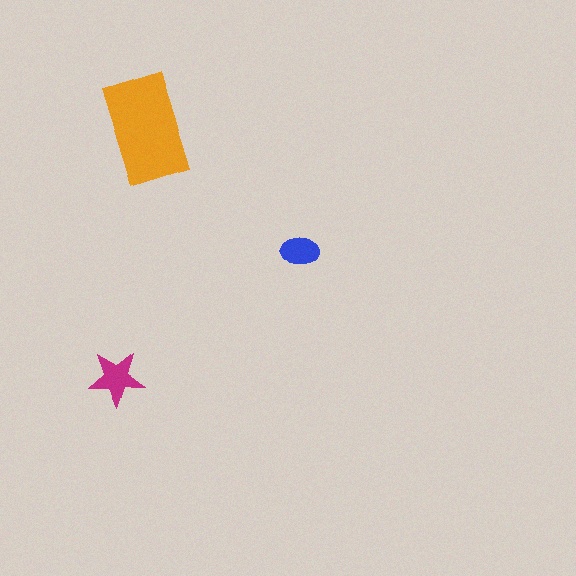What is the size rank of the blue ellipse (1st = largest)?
3rd.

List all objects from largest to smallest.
The orange rectangle, the magenta star, the blue ellipse.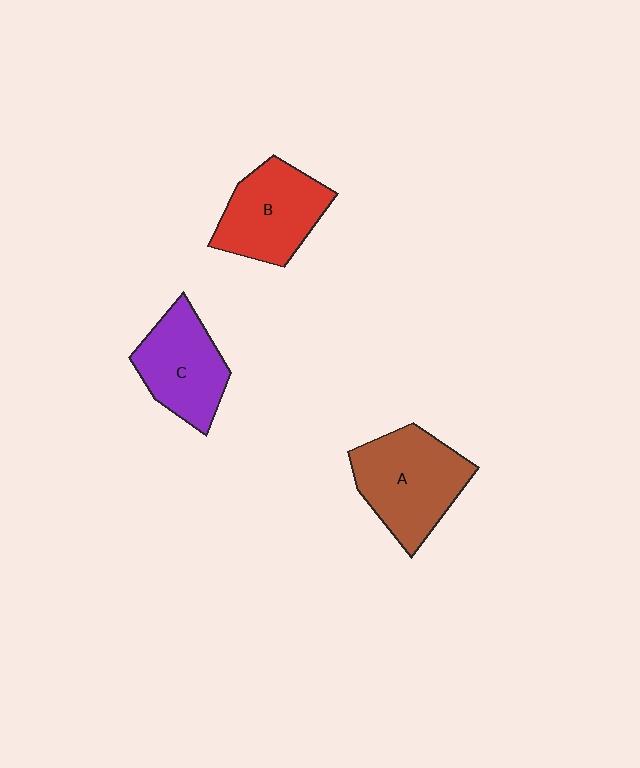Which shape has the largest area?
Shape A (brown).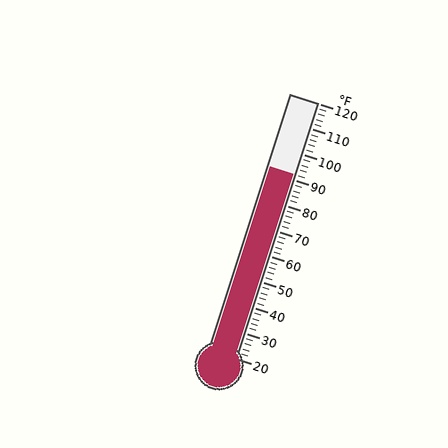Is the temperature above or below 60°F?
The temperature is above 60°F.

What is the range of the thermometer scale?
The thermometer scale ranges from 20°F to 120°F.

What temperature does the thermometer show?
The thermometer shows approximately 92°F.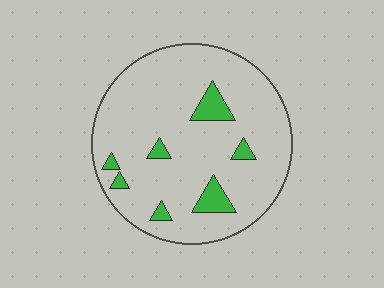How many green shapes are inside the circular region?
7.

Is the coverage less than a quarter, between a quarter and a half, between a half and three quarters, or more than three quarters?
Less than a quarter.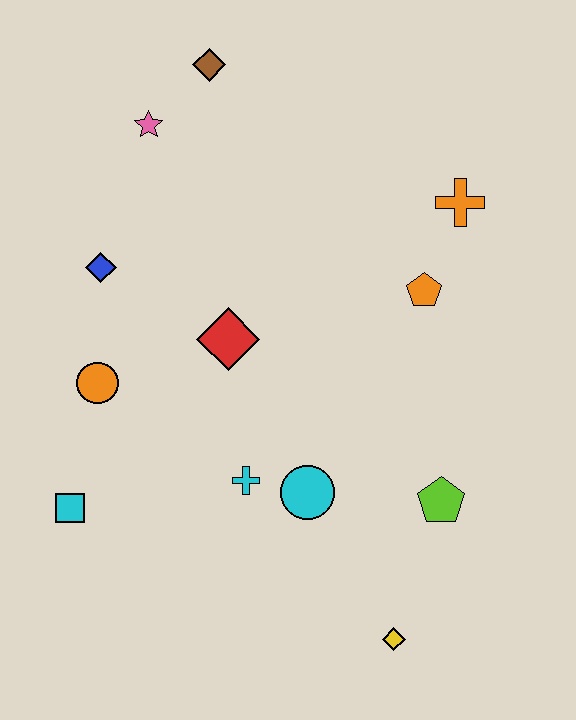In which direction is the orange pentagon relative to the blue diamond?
The orange pentagon is to the right of the blue diamond.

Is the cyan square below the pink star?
Yes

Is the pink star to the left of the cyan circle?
Yes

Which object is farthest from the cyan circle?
The brown diamond is farthest from the cyan circle.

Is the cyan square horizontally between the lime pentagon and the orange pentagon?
No